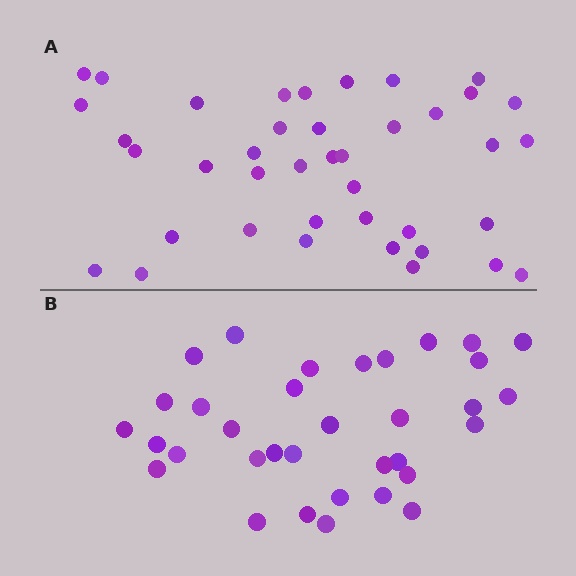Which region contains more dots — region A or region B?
Region A (the top region) has more dots.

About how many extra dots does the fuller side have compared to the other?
Region A has about 6 more dots than region B.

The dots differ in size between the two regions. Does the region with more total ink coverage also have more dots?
No. Region B has more total ink coverage because its dots are larger, but region A actually contains more individual dots. Total area can be misleading — the number of items is what matters here.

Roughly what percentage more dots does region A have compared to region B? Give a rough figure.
About 20% more.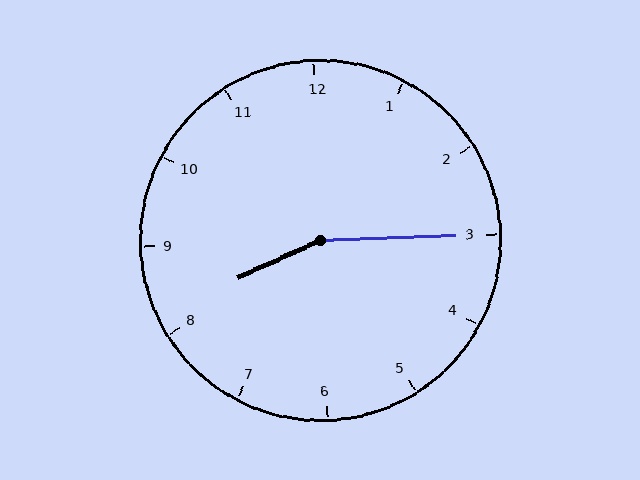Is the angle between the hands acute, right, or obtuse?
It is obtuse.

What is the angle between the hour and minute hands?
Approximately 158 degrees.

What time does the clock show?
8:15.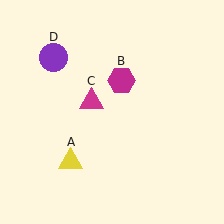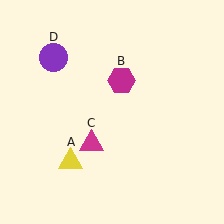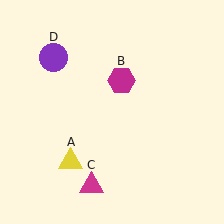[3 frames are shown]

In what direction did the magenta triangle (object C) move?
The magenta triangle (object C) moved down.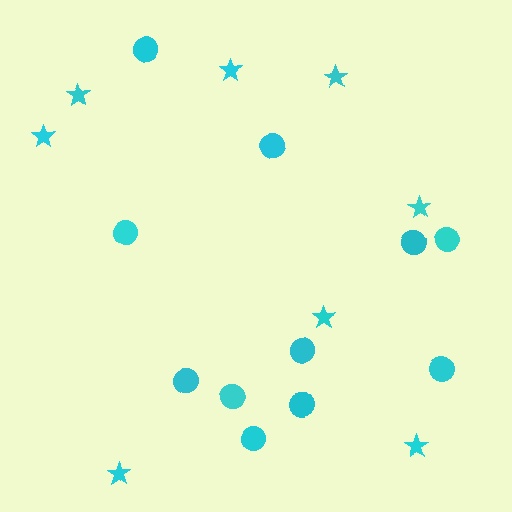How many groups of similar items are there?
There are 2 groups: one group of stars (8) and one group of circles (11).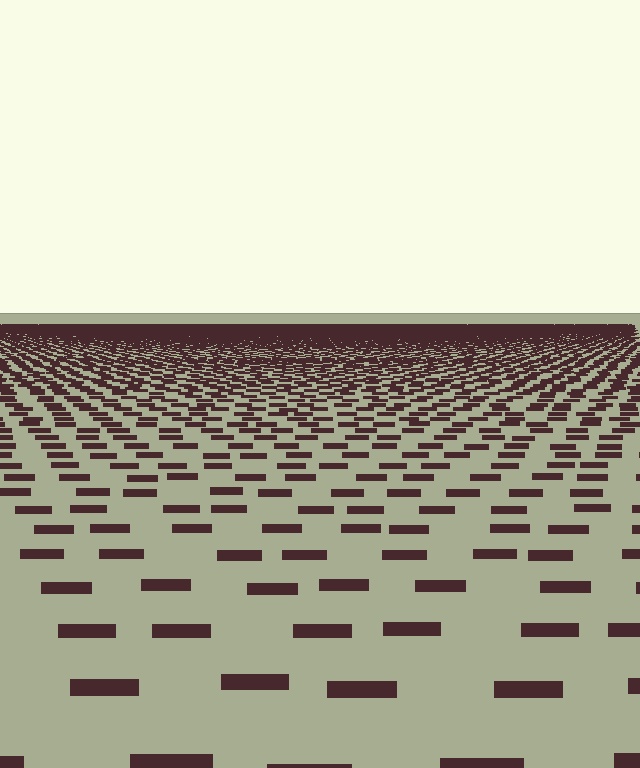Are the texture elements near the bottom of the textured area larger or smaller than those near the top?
Larger. Near the bottom, elements are closer to the viewer and appear at a bigger on-screen size.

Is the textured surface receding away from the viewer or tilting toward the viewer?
The surface is receding away from the viewer. Texture elements get smaller and denser toward the top.